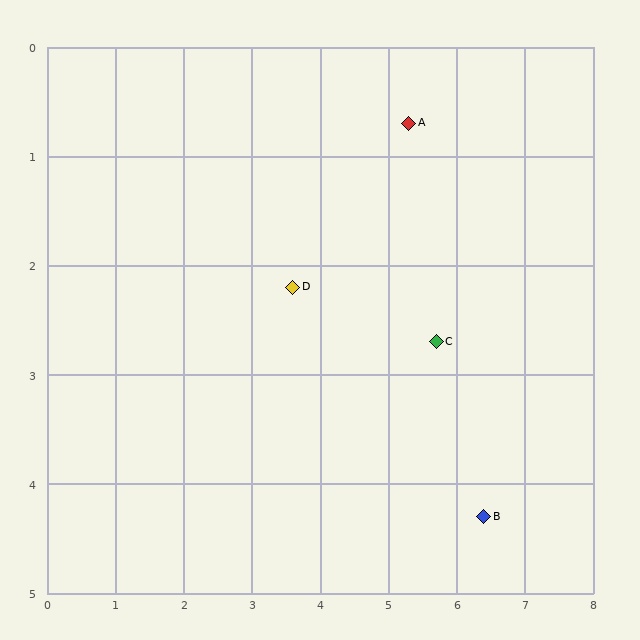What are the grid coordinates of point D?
Point D is at approximately (3.6, 2.2).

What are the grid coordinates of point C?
Point C is at approximately (5.7, 2.7).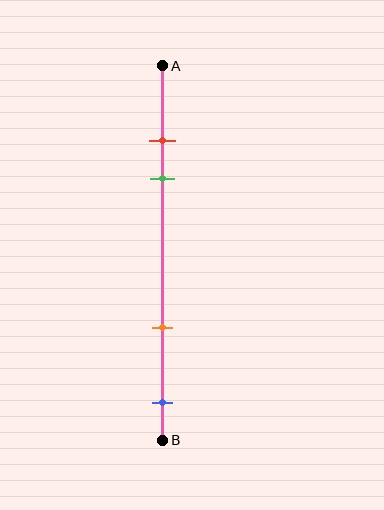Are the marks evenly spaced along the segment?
No, the marks are not evenly spaced.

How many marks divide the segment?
There are 4 marks dividing the segment.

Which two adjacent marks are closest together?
The red and green marks are the closest adjacent pair.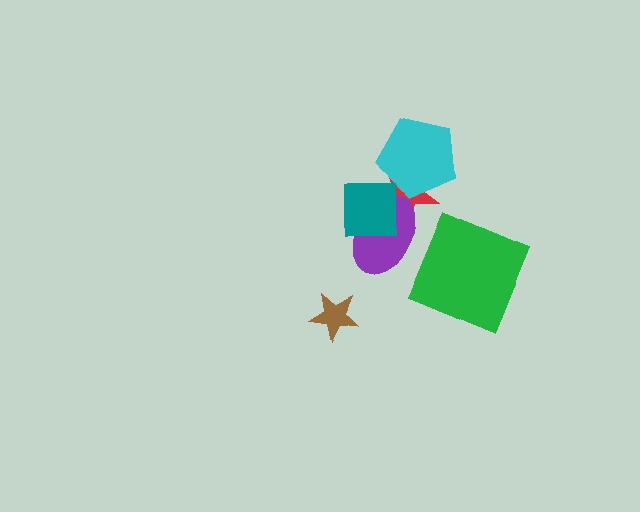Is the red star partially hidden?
Yes, it is partially covered by another shape.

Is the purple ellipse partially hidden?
Yes, it is partially covered by another shape.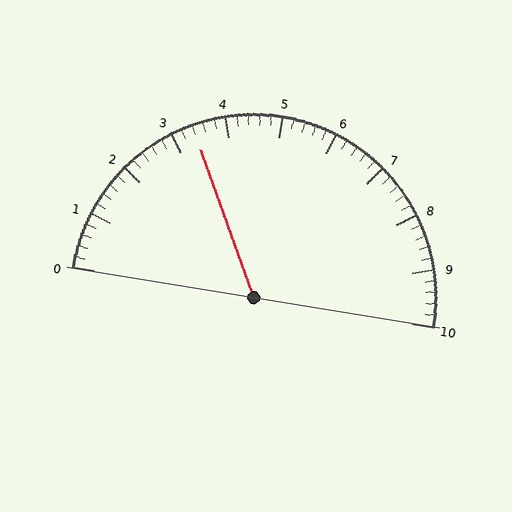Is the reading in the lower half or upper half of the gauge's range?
The reading is in the lower half of the range (0 to 10).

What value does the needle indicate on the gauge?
The needle indicates approximately 3.4.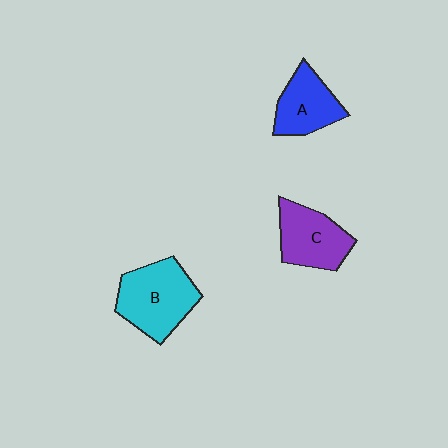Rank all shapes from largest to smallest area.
From largest to smallest: B (cyan), C (purple), A (blue).